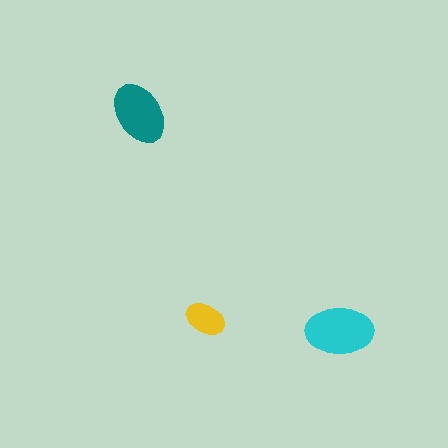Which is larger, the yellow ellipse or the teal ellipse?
The teal one.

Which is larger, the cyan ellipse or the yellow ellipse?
The cyan one.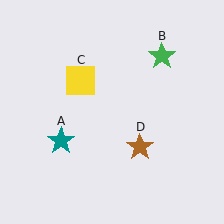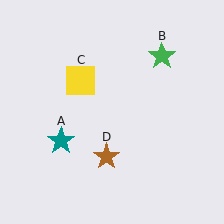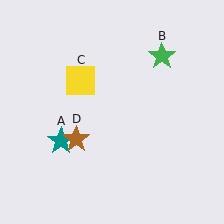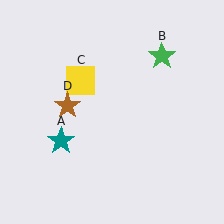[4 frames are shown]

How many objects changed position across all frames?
1 object changed position: brown star (object D).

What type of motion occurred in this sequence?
The brown star (object D) rotated clockwise around the center of the scene.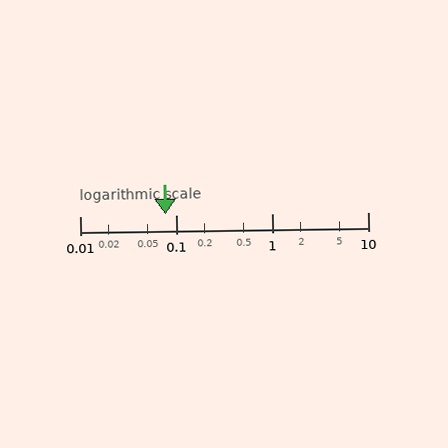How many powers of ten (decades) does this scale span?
The scale spans 3 decades, from 0.01 to 10.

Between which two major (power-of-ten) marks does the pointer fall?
The pointer is between 0.01 and 0.1.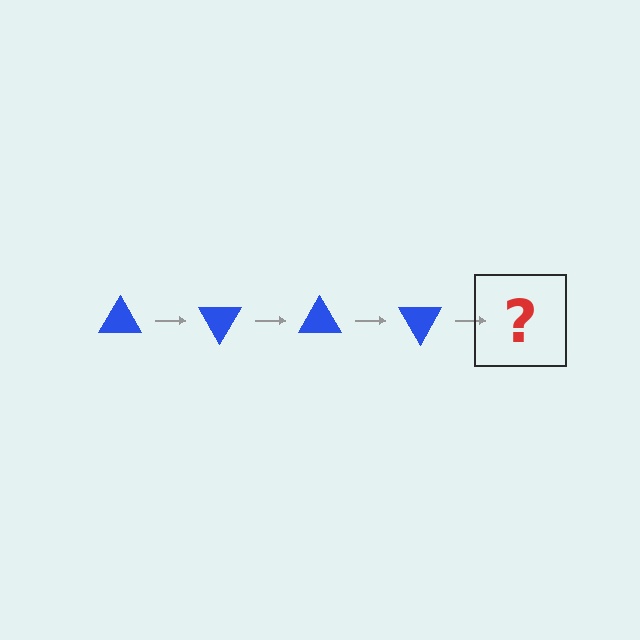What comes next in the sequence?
The next element should be a blue triangle rotated 240 degrees.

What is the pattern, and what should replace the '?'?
The pattern is that the triangle rotates 60 degrees each step. The '?' should be a blue triangle rotated 240 degrees.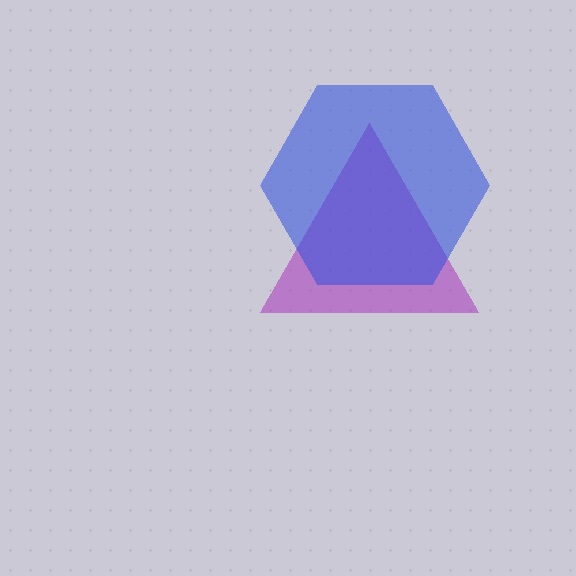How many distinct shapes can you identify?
There are 2 distinct shapes: a purple triangle, a blue hexagon.